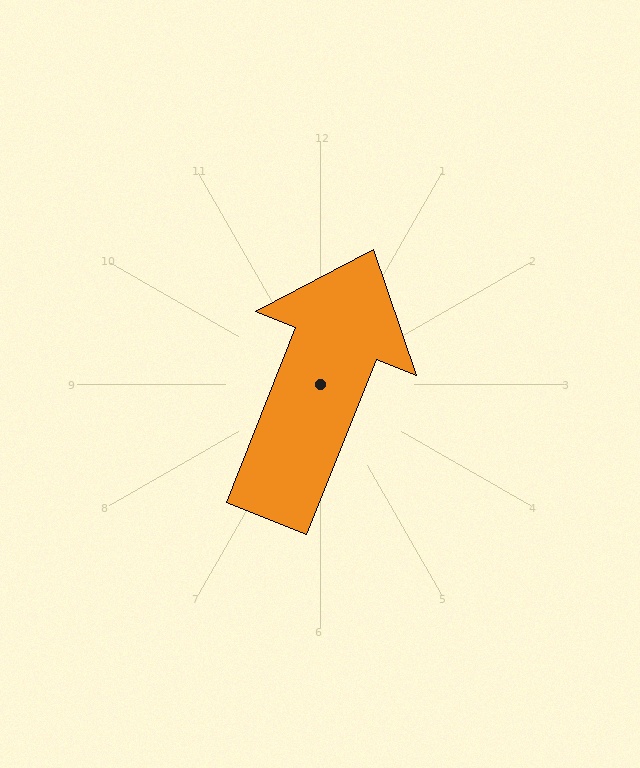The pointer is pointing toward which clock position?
Roughly 1 o'clock.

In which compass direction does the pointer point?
North.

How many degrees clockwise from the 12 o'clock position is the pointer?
Approximately 22 degrees.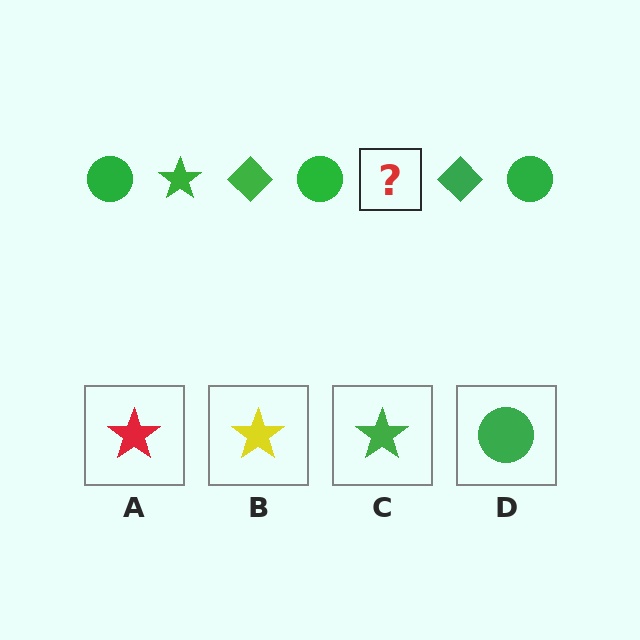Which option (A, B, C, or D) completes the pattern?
C.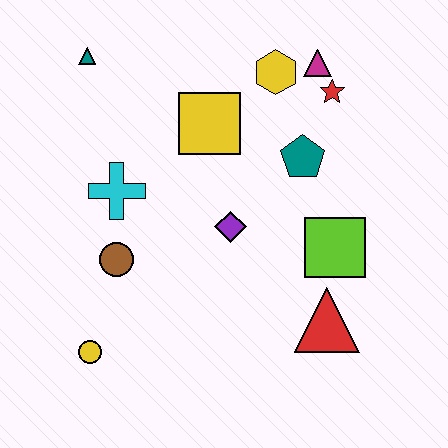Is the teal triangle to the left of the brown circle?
Yes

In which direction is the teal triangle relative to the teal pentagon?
The teal triangle is to the left of the teal pentagon.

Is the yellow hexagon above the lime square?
Yes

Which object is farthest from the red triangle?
The teal triangle is farthest from the red triangle.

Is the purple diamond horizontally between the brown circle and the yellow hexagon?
Yes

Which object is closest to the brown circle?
The cyan cross is closest to the brown circle.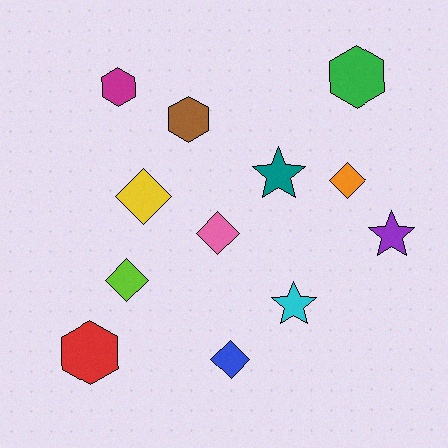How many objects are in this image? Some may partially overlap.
There are 12 objects.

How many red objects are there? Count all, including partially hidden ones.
There is 1 red object.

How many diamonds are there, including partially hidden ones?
There are 5 diamonds.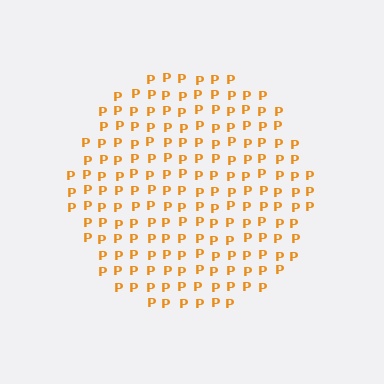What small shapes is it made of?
It is made of small letter P's.